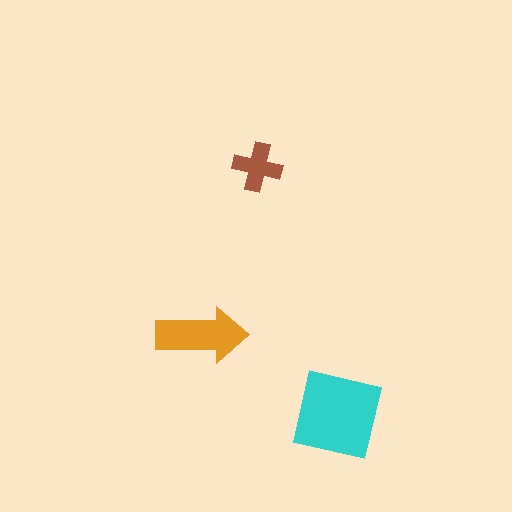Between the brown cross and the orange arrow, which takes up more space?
The orange arrow.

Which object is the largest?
The cyan square.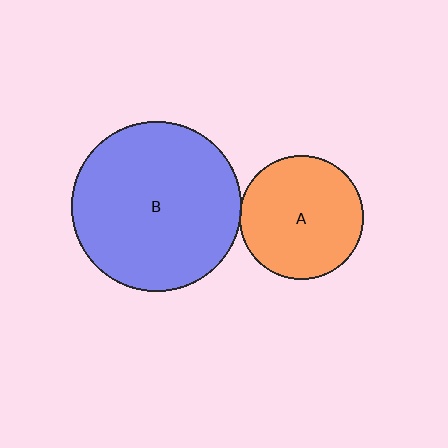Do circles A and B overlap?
Yes.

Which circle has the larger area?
Circle B (blue).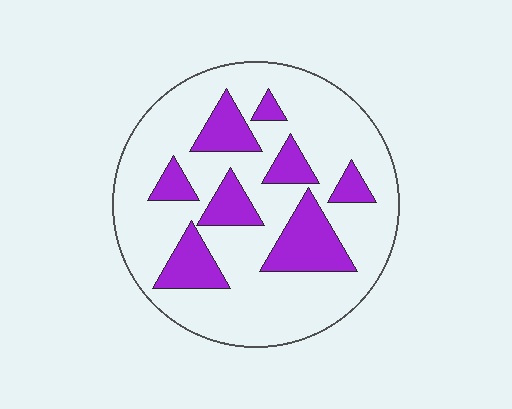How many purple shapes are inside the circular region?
8.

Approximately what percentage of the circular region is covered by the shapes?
Approximately 25%.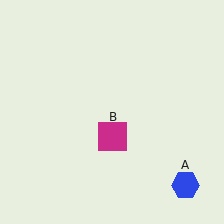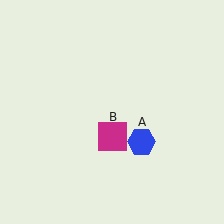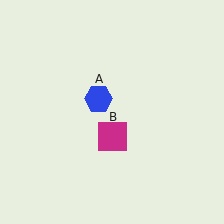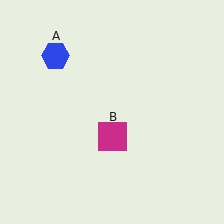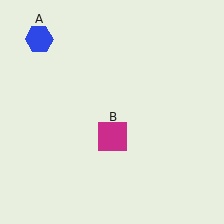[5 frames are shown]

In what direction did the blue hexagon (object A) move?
The blue hexagon (object A) moved up and to the left.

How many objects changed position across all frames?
1 object changed position: blue hexagon (object A).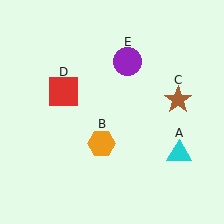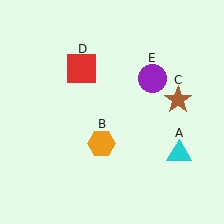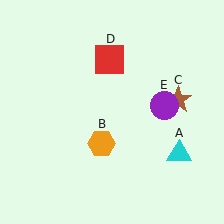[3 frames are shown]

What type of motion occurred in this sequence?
The red square (object D), purple circle (object E) rotated clockwise around the center of the scene.